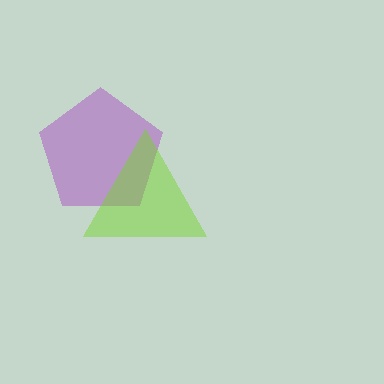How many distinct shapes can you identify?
There are 2 distinct shapes: a purple pentagon, a lime triangle.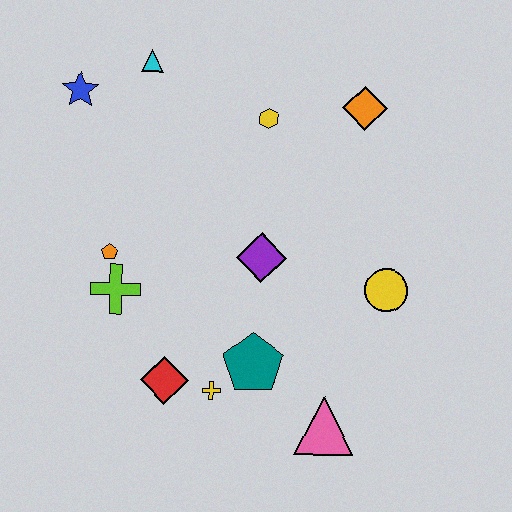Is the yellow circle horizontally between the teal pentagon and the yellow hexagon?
No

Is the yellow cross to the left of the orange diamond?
Yes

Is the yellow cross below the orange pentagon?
Yes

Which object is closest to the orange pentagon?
The lime cross is closest to the orange pentagon.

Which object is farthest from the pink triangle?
The blue star is farthest from the pink triangle.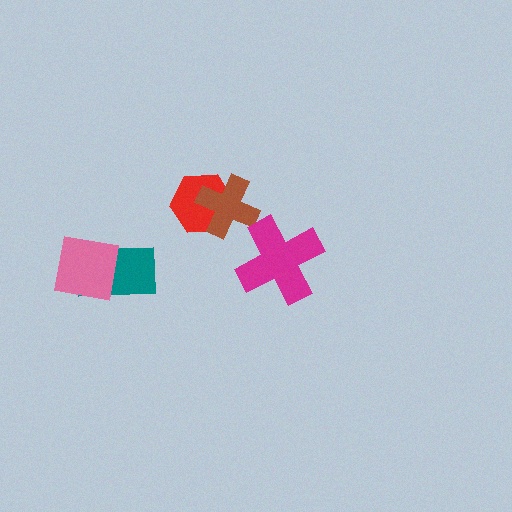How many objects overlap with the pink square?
1 object overlaps with the pink square.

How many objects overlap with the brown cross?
1 object overlaps with the brown cross.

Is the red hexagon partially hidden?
Yes, it is partially covered by another shape.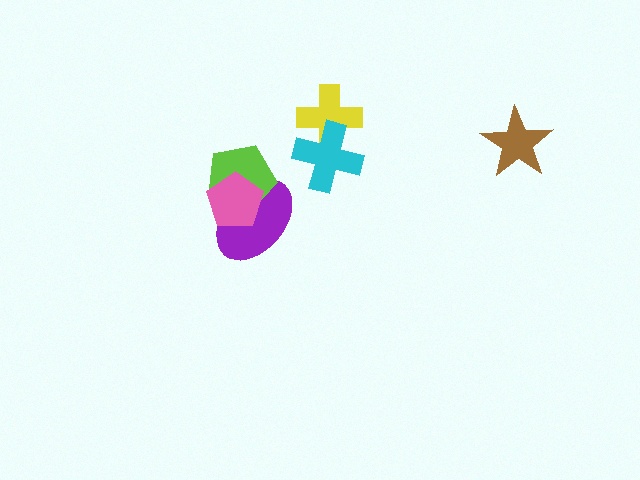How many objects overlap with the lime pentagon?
2 objects overlap with the lime pentagon.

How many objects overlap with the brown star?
0 objects overlap with the brown star.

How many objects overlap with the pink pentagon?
2 objects overlap with the pink pentagon.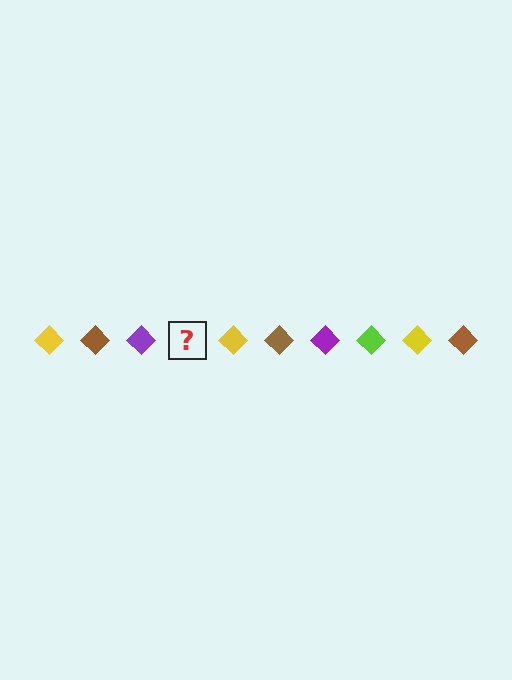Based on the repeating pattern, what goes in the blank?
The blank should be a lime diamond.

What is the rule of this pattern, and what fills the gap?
The rule is that the pattern cycles through yellow, brown, purple, lime diamonds. The gap should be filled with a lime diamond.